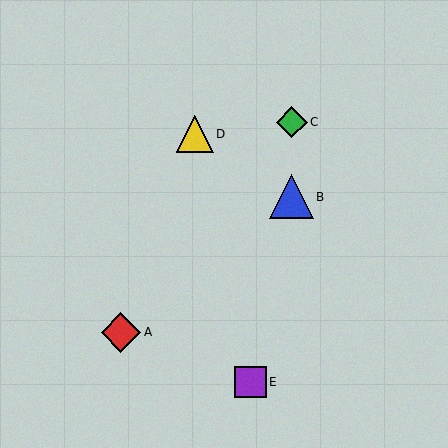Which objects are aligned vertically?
Objects B, C are aligned vertically.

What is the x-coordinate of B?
Object B is at x≈292.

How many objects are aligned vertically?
2 objects (B, C) are aligned vertically.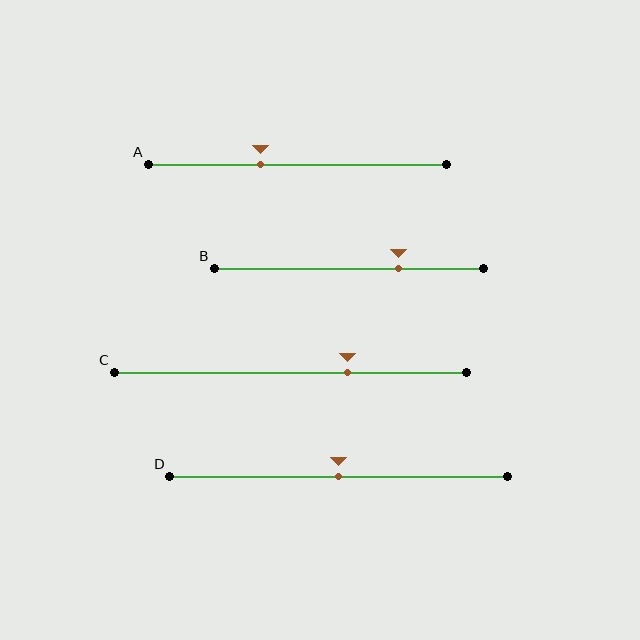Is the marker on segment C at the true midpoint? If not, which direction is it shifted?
No, the marker on segment C is shifted to the right by about 16% of the segment length.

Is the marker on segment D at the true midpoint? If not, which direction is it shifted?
Yes, the marker on segment D is at the true midpoint.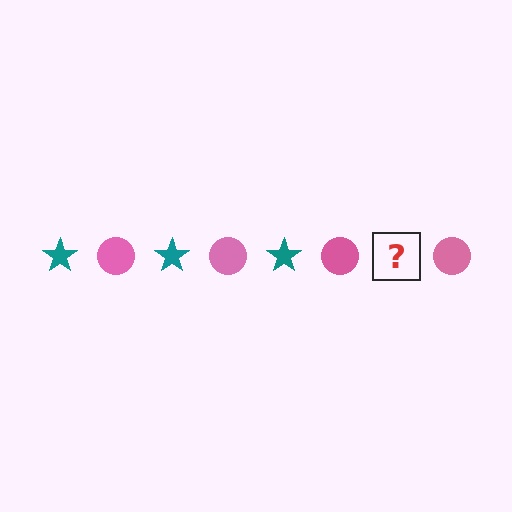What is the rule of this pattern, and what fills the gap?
The rule is that the pattern alternates between teal star and pink circle. The gap should be filled with a teal star.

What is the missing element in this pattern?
The missing element is a teal star.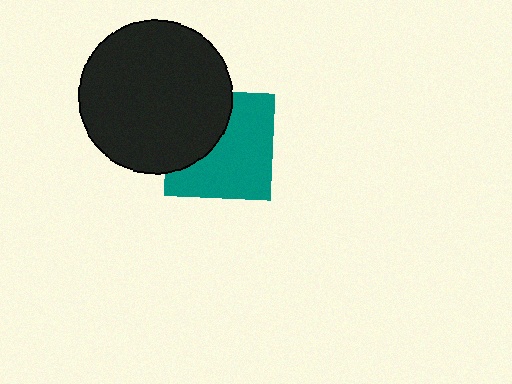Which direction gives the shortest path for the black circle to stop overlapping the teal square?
Moving left gives the shortest separation.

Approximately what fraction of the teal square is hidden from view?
Roughly 38% of the teal square is hidden behind the black circle.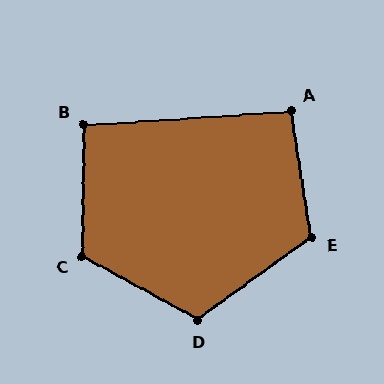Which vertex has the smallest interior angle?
B, at approximately 94 degrees.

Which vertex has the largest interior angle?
C, at approximately 118 degrees.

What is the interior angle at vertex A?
Approximately 95 degrees (obtuse).